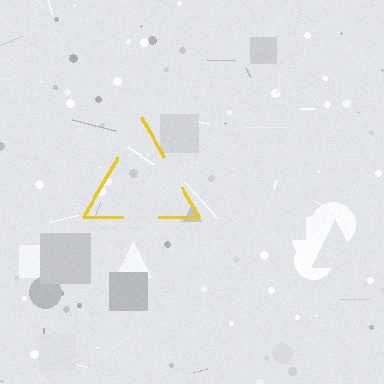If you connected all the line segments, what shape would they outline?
They would outline a triangle.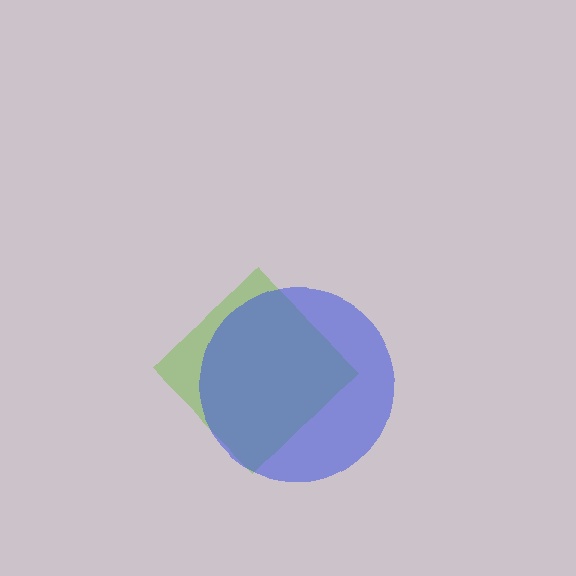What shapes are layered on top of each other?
The layered shapes are: a lime diamond, a blue circle.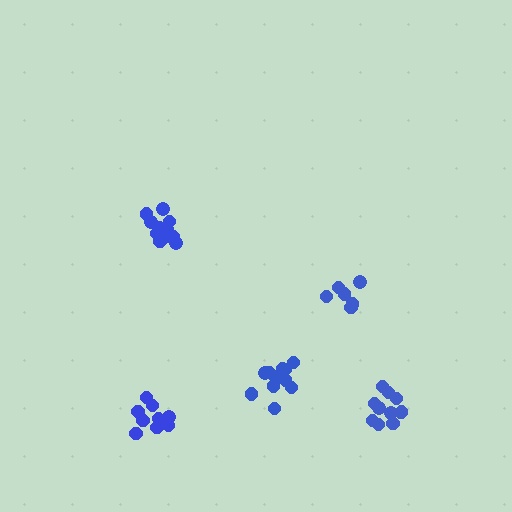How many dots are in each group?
Group 1: 6 dots, Group 2: 11 dots, Group 3: 11 dots, Group 4: 11 dots, Group 5: 9 dots (48 total).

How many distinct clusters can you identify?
There are 5 distinct clusters.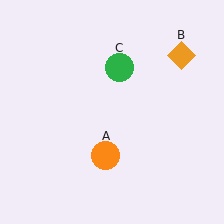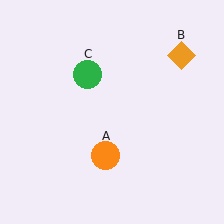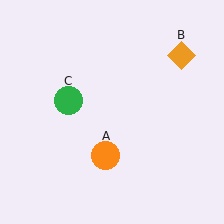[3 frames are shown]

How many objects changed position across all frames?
1 object changed position: green circle (object C).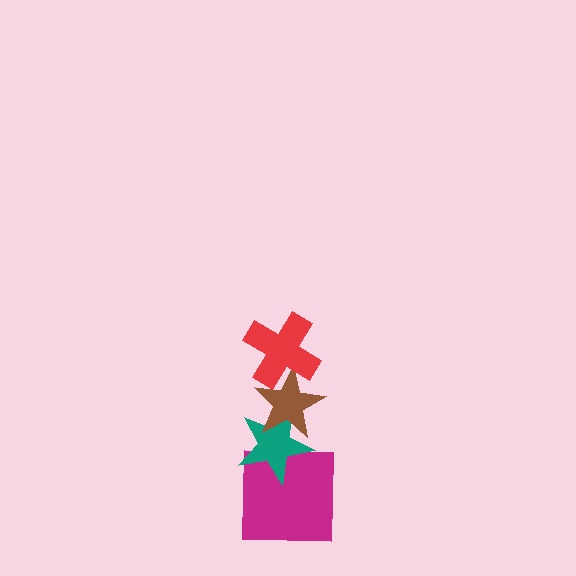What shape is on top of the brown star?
The red cross is on top of the brown star.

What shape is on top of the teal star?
The brown star is on top of the teal star.